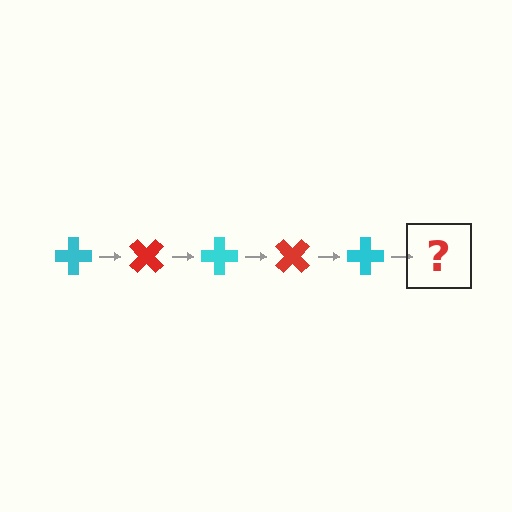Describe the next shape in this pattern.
It should be a red cross, rotated 225 degrees from the start.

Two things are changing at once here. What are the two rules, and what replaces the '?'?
The two rules are that it rotates 45 degrees each step and the color cycles through cyan and red. The '?' should be a red cross, rotated 225 degrees from the start.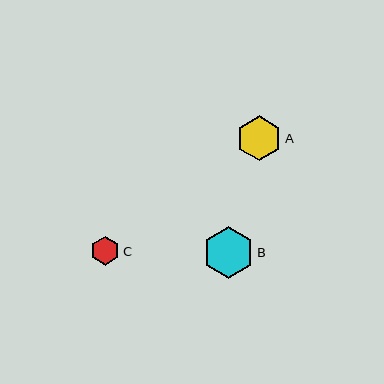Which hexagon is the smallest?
Hexagon C is the smallest with a size of approximately 29 pixels.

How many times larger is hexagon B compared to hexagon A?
Hexagon B is approximately 1.1 times the size of hexagon A.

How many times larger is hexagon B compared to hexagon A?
Hexagon B is approximately 1.1 times the size of hexagon A.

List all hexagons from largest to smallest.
From largest to smallest: B, A, C.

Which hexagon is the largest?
Hexagon B is the largest with a size of approximately 51 pixels.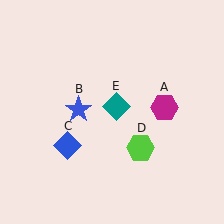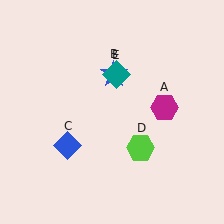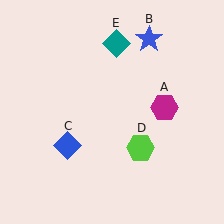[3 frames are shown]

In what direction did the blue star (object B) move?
The blue star (object B) moved up and to the right.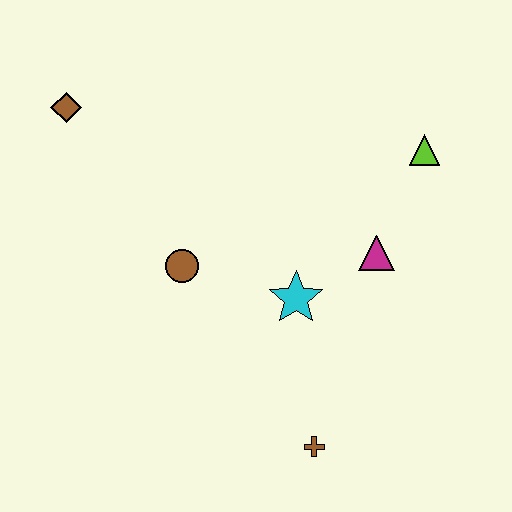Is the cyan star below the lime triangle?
Yes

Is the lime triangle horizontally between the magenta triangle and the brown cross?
No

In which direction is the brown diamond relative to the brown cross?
The brown diamond is above the brown cross.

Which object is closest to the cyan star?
The magenta triangle is closest to the cyan star.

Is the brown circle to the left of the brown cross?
Yes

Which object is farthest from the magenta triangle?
The brown diamond is farthest from the magenta triangle.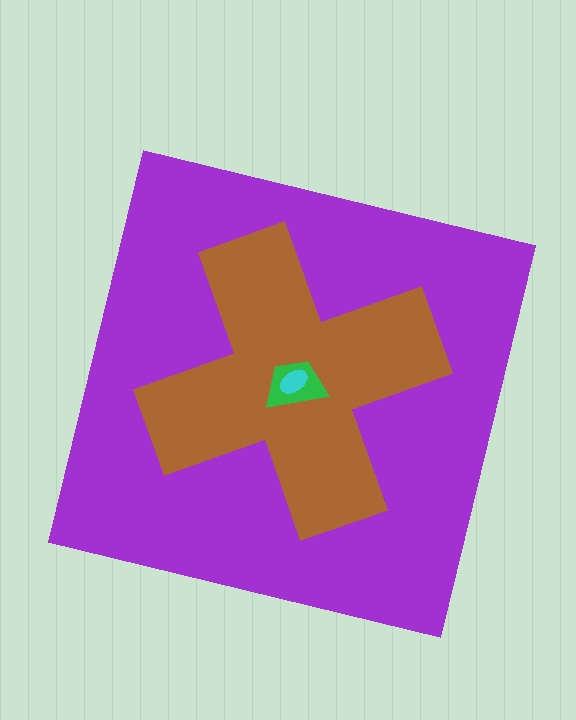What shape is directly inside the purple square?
The brown cross.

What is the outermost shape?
The purple square.